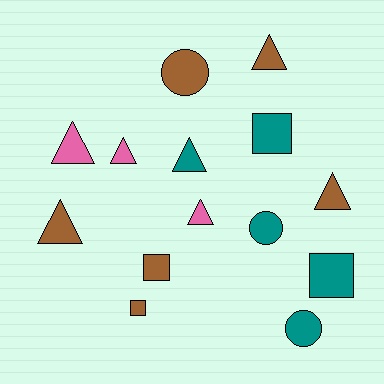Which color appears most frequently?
Brown, with 6 objects.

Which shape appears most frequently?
Triangle, with 7 objects.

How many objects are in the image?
There are 14 objects.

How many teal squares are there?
There are 2 teal squares.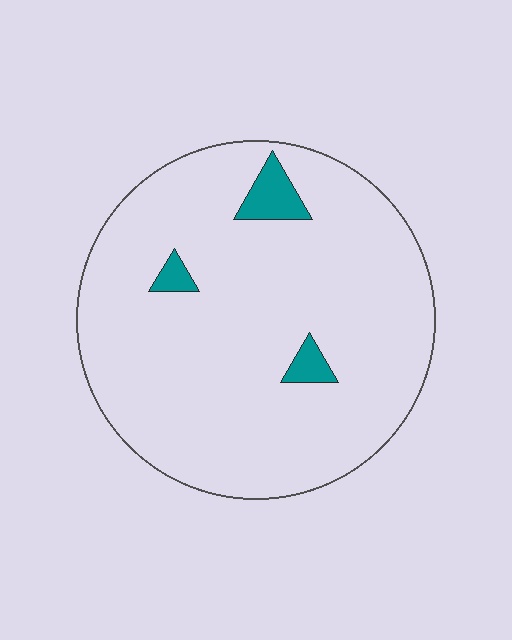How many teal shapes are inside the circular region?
3.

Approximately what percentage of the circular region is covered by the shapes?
Approximately 5%.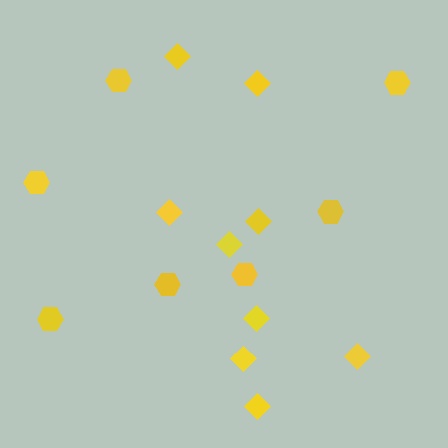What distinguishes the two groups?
There are 2 groups: one group of diamonds (9) and one group of hexagons (7).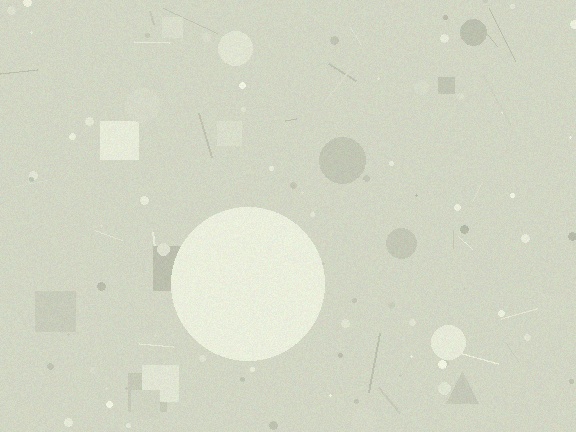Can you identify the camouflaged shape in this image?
The camouflaged shape is a circle.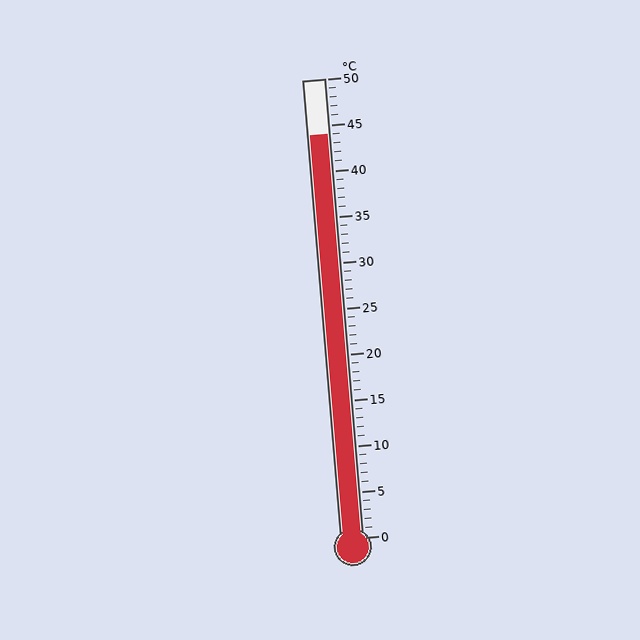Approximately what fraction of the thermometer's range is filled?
The thermometer is filled to approximately 90% of its range.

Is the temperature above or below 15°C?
The temperature is above 15°C.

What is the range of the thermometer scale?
The thermometer scale ranges from 0°C to 50°C.